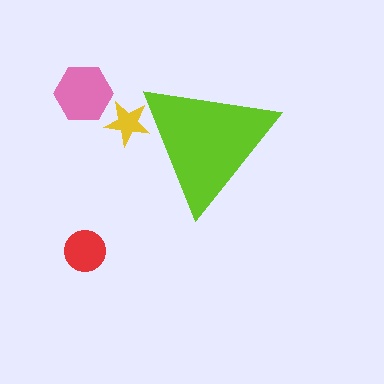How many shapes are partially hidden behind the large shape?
1 shape is partially hidden.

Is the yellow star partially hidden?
Yes, the yellow star is partially hidden behind the lime triangle.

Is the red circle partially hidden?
No, the red circle is fully visible.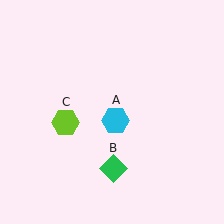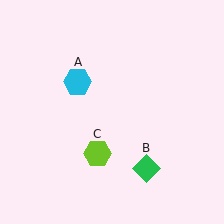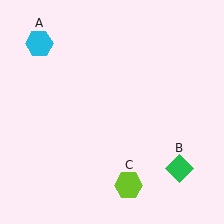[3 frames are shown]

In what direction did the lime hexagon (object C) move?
The lime hexagon (object C) moved down and to the right.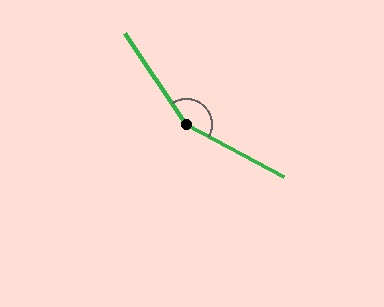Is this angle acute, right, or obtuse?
It is obtuse.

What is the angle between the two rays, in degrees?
Approximately 152 degrees.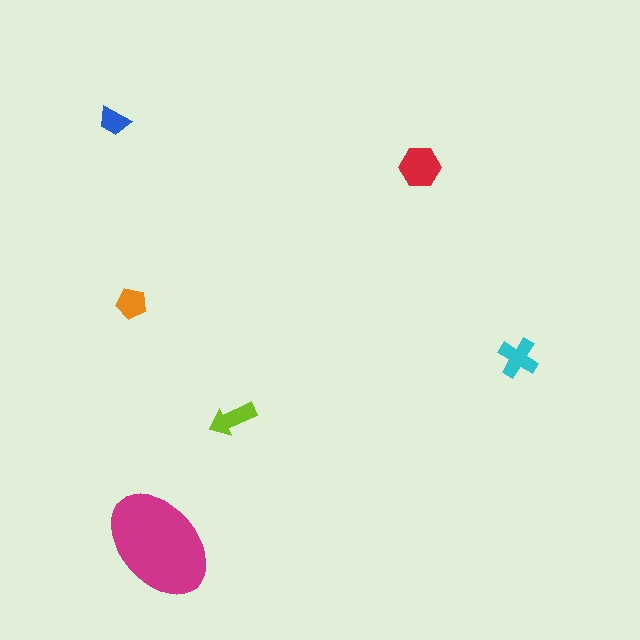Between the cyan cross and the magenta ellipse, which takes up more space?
The magenta ellipse.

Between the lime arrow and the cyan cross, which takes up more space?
The cyan cross.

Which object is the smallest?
The blue trapezoid.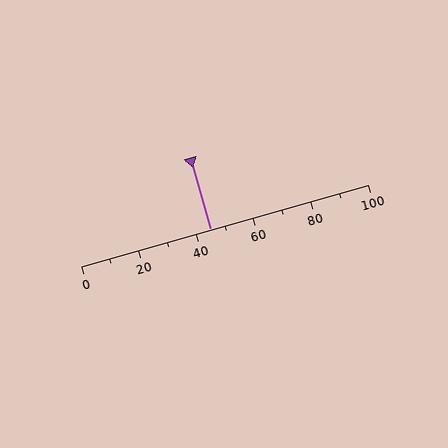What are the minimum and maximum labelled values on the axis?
The axis runs from 0 to 100.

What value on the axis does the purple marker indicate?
The marker indicates approximately 45.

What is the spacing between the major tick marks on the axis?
The major ticks are spaced 20 apart.